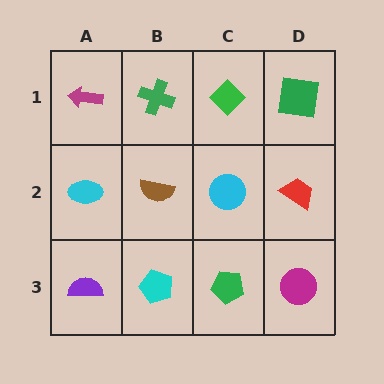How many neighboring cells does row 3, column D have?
2.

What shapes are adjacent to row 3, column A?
A cyan ellipse (row 2, column A), a cyan pentagon (row 3, column B).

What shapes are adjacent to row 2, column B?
A green cross (row 1, column B), a cyan pentagon (row 3, column B), a cyan ellipse (row 2, column A), a cyan circle (row 2, column C).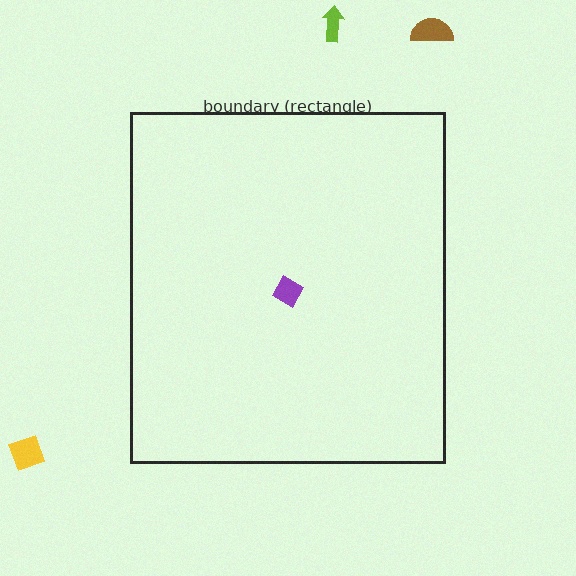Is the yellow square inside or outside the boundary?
Outside.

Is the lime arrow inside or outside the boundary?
Outside.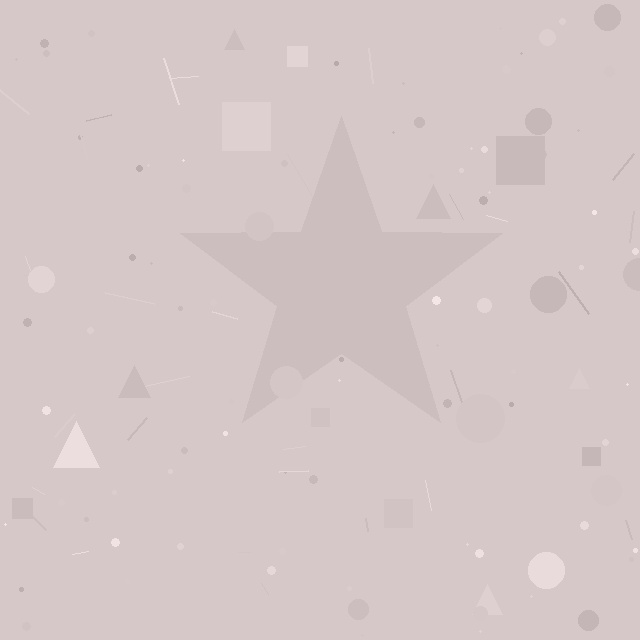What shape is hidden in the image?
A star is hidden in the image.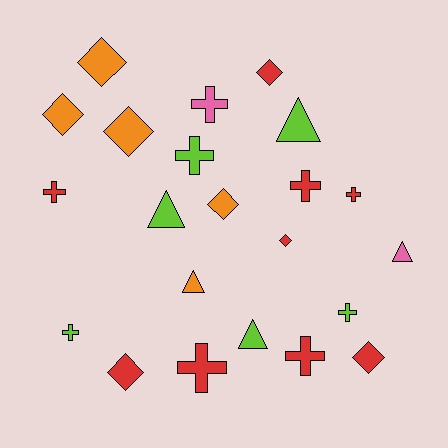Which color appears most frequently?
Red, with 9 objects.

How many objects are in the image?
There are 22 objects.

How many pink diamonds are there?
There are no pink diamonds.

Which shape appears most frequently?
Cross, with 9 objects.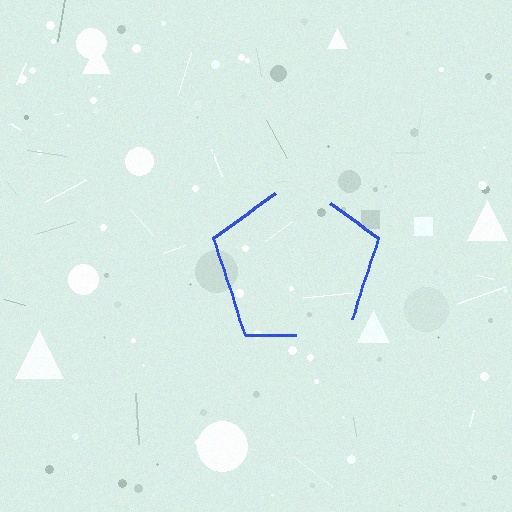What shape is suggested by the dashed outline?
The dashed outline suggests a pentagon.